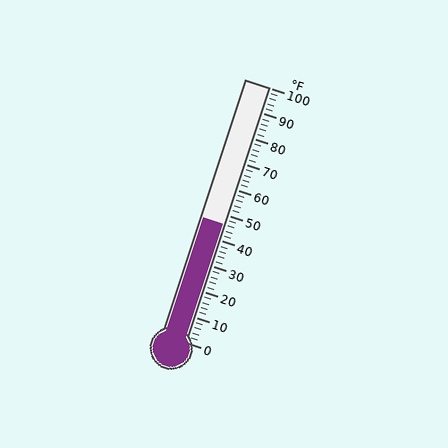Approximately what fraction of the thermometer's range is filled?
The thermometer is filled to approximately 45% of its range.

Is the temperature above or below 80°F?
The temperature is below 80°F.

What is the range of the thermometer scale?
The thermometer scale ranges from 0°F to 100°F.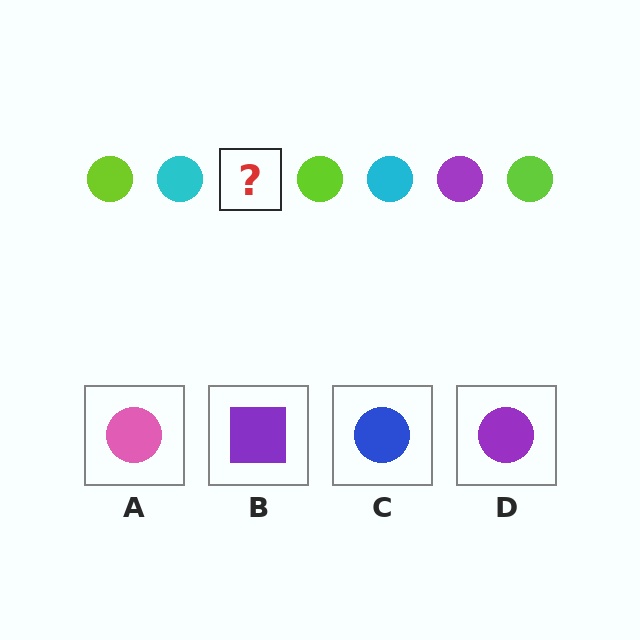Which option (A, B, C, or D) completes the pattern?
D.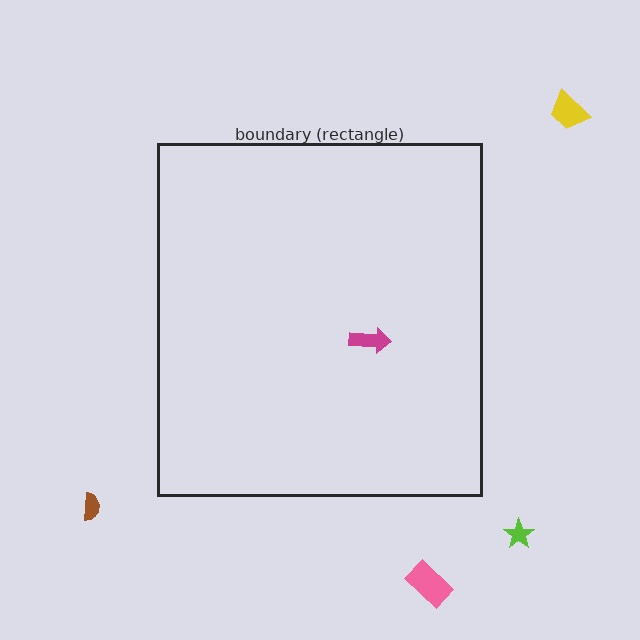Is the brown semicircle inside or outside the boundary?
Outside.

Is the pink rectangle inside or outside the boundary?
Outside.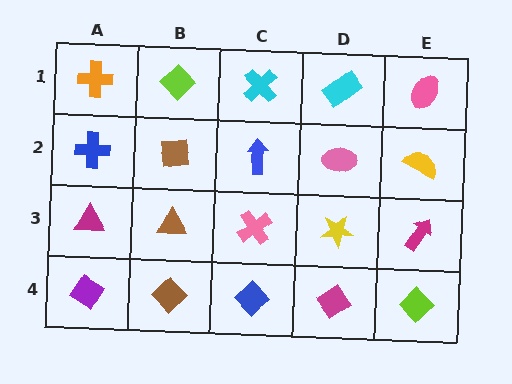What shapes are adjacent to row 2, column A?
An orange cross (row 1, column A), a magenta triangle (row 3, column A), a brown square (row 2, column B).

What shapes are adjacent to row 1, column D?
A pink ellipse (row 2, column D), a cyan cross (row 1, column C), a pink ellipse (row 1, column E).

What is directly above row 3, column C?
A blue arrow.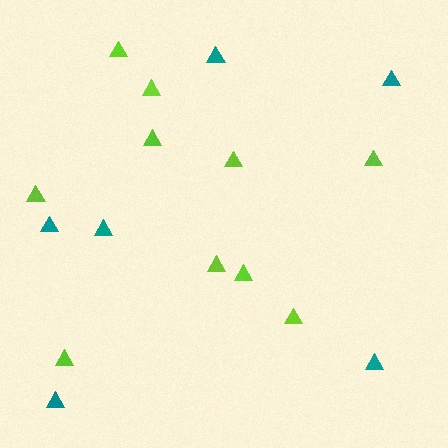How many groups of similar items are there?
There are 2 groups: one group of teal triangles (6) and one group of lime triangles (10).